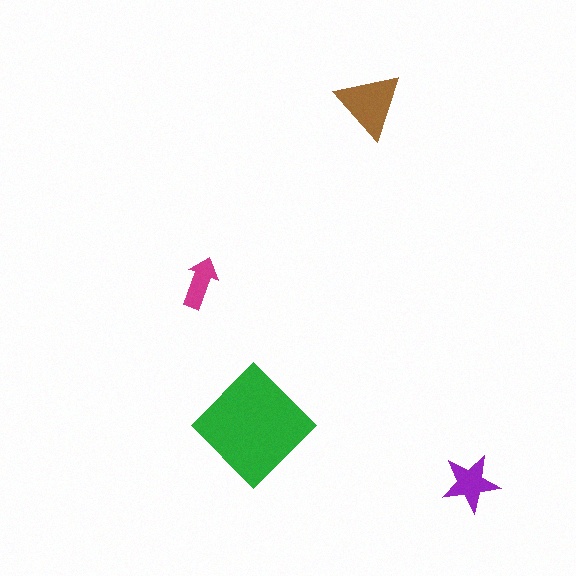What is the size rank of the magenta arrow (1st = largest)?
4th.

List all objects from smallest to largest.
The magenta arrow, the purple star, the brown triangle, the green diamond.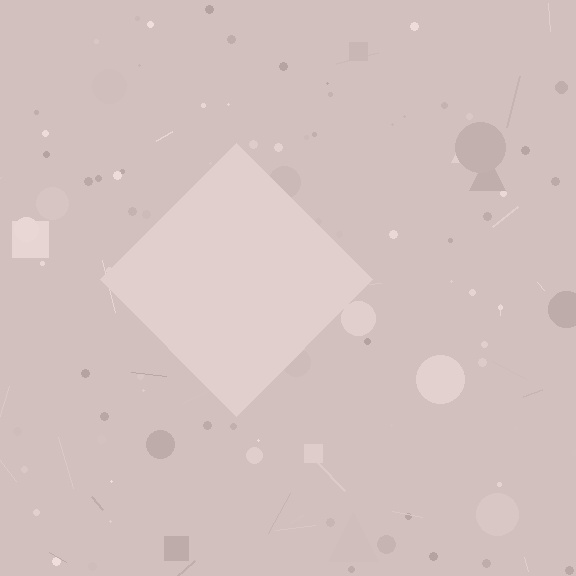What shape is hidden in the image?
A diamond is hidden in the image.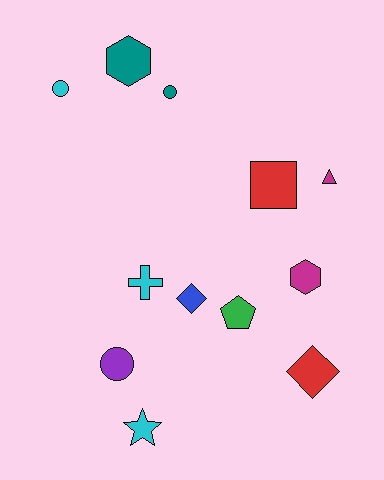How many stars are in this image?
There is 1 star.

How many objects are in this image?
There are 12 objects.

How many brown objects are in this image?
There are no brown objects.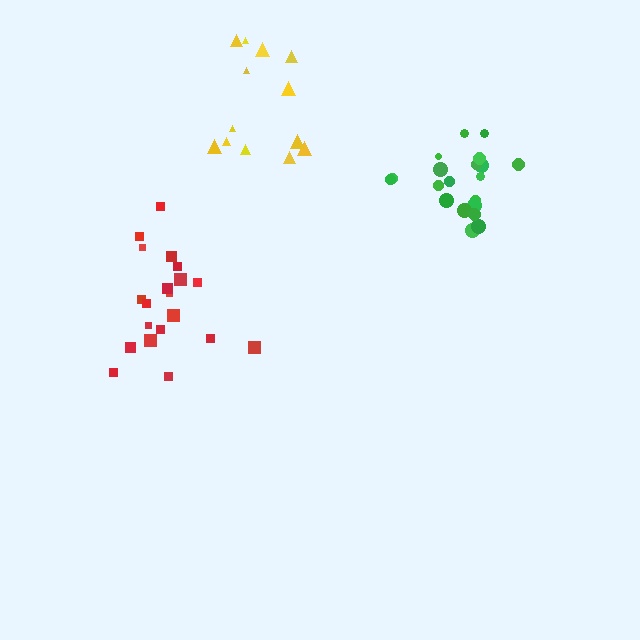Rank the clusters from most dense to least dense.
red, green, yellow.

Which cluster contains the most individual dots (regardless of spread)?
Red (20).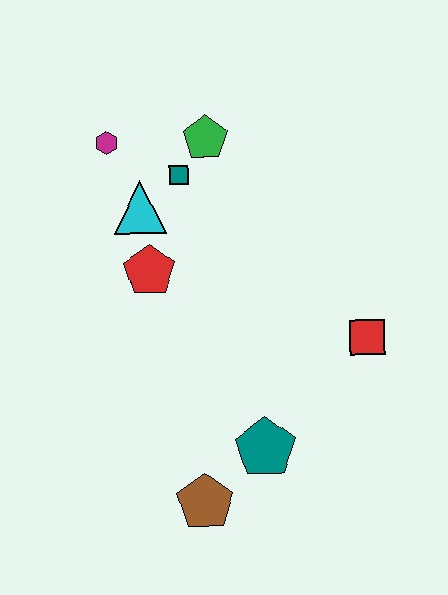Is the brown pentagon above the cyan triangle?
No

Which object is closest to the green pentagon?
The teal square is closest to the green pentagon.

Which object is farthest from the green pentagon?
The brown pentagon is farthest from the green pentagon.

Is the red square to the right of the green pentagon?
Yes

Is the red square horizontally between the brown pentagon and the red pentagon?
No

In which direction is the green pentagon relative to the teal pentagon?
The green pentagon is above the teal pentagon.